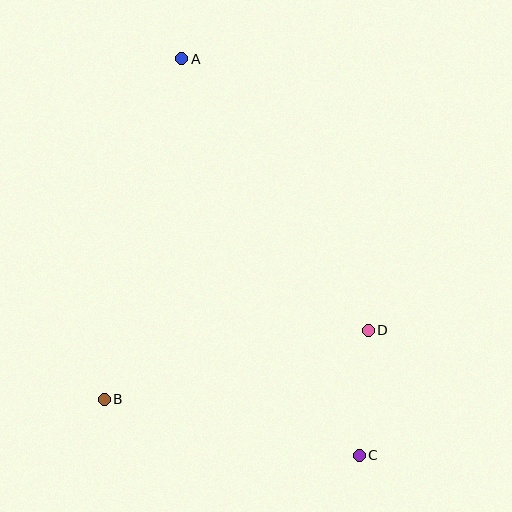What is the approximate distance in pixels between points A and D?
The distance between A and D is approximately 330 pixels.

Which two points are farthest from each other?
Points A and C are farthest from each other.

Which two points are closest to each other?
Points C and D are closest to each other.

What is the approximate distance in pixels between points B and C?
The distance between B and C is approximately 261 pixels.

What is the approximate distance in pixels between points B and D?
The distance between B and D is approximately 272 pixels.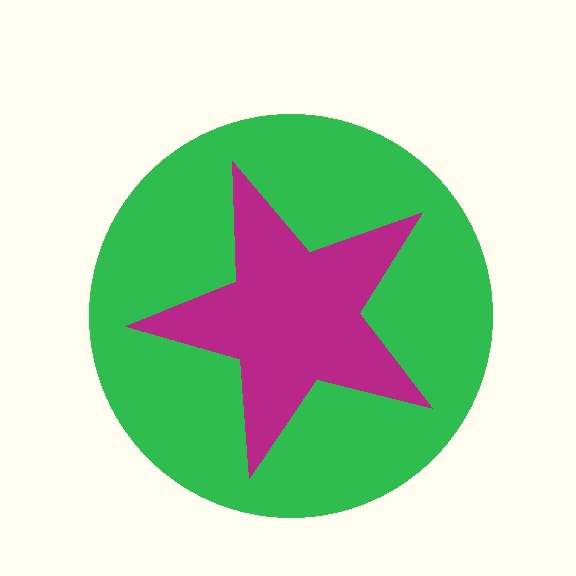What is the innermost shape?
The magenta star.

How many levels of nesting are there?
2.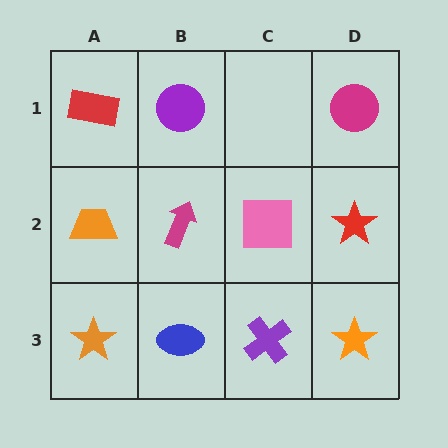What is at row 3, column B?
A blue ellipse.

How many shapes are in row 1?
3 shapes.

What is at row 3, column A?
An orange star.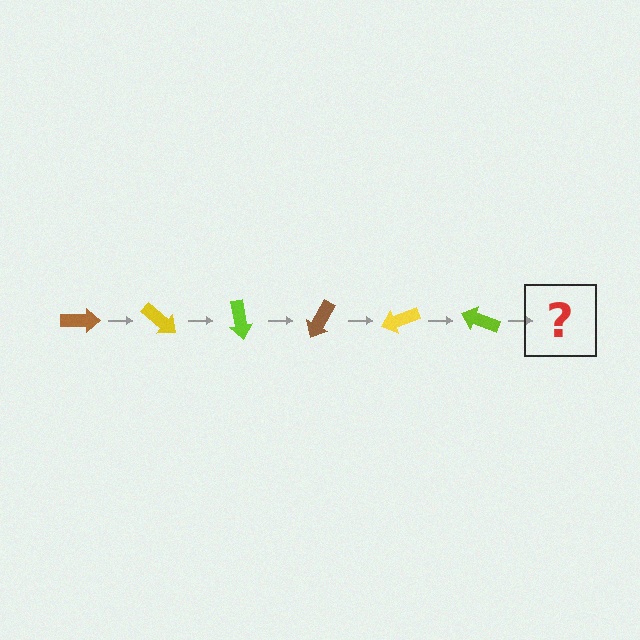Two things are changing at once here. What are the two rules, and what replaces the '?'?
The two rules are that it rotates 40 degrees each step and the color cycles through brown, yellow, and lime. The '?' should be a brown arrow, rotated 240 degrees from the start.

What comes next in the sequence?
The next element should be a brown arrow, rotated 240 degrees from the start.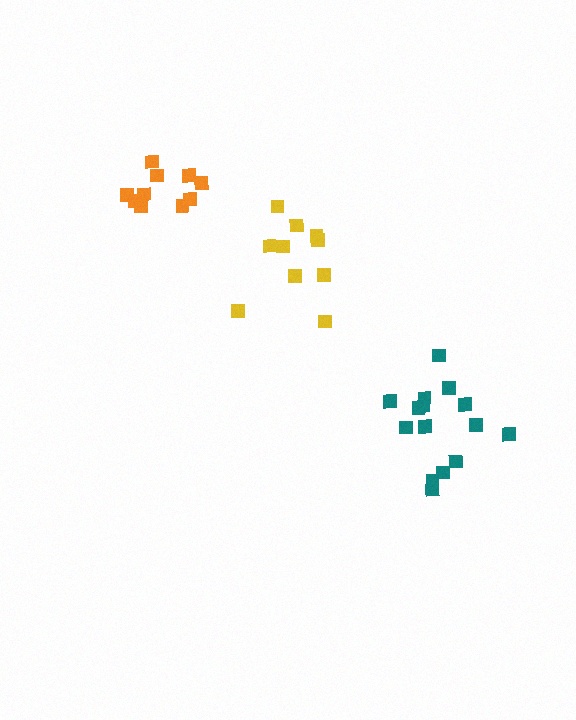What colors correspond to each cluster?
The clusters are colored: orange, teal, yellow.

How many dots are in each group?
Group 1: 10 dots, Group 2: 15 dots, Group 3: 10 dots (35 total).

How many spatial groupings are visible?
There are 3 spatial groupings.